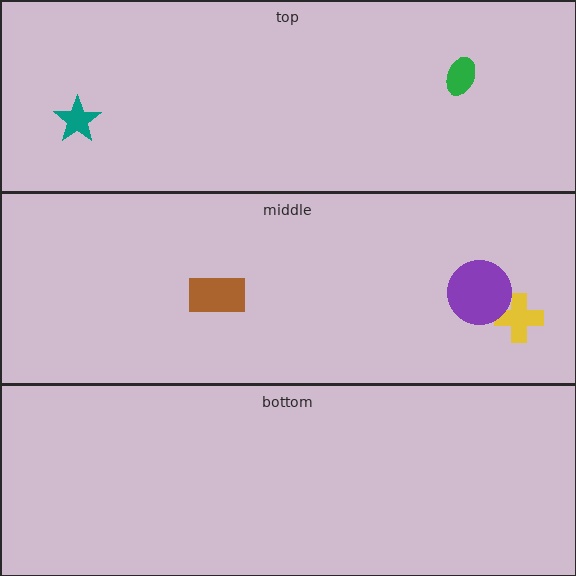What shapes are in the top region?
The teal star, the green ellipse.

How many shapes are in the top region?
2.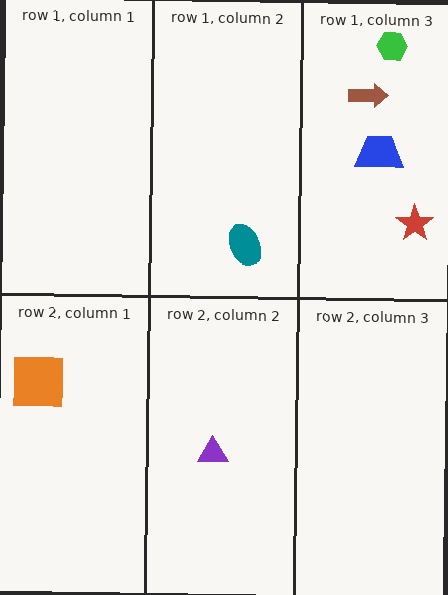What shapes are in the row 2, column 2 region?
The purple triangle.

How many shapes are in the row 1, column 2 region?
1.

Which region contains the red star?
The row 1, column 3 region.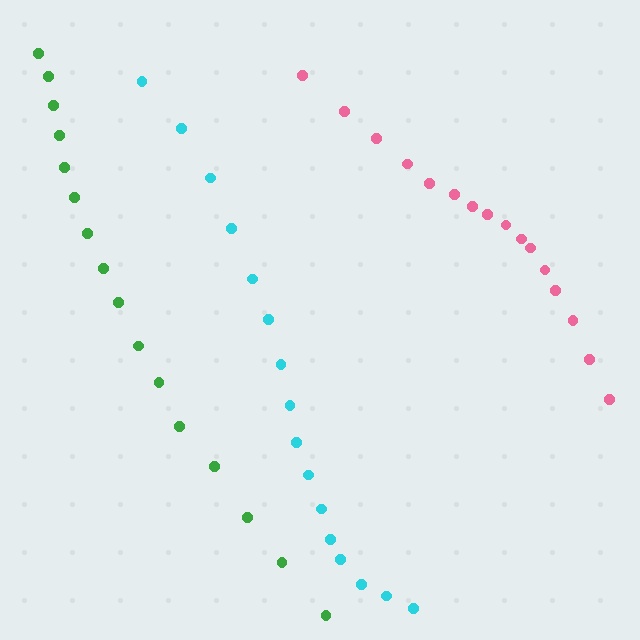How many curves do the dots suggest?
There are 3 distinct paths.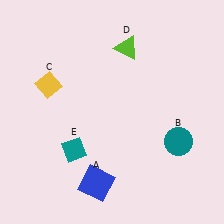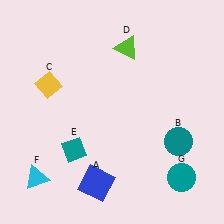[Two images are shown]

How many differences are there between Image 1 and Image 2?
There are 2 differences between the two images.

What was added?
A cyan triangle (F), a teal circle (G) were added in Image 2.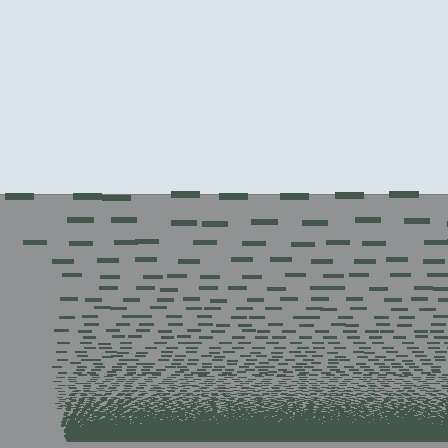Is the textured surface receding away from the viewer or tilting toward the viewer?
The surface appears to tilt toward the viewer. Texture elements get larger and sparser toward the top.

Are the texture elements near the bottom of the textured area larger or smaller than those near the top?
Smaller. The gradient is inverted — elements near the bottom are smaller and denser.